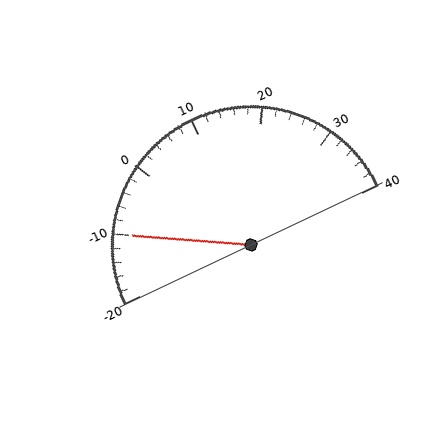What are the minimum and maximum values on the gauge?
The gauge ranges from -20 to 40.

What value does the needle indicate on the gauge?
The needle indicates approximately -10.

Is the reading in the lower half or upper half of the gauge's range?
The reading is in the lower half of the range (-20 to 40).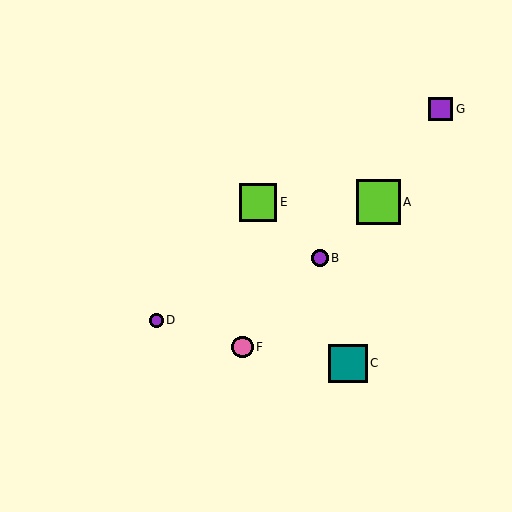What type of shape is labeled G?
Shape G is a purple square.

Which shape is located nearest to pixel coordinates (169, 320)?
The purple circle (labeled D) at (156, 320) is nearest to that location.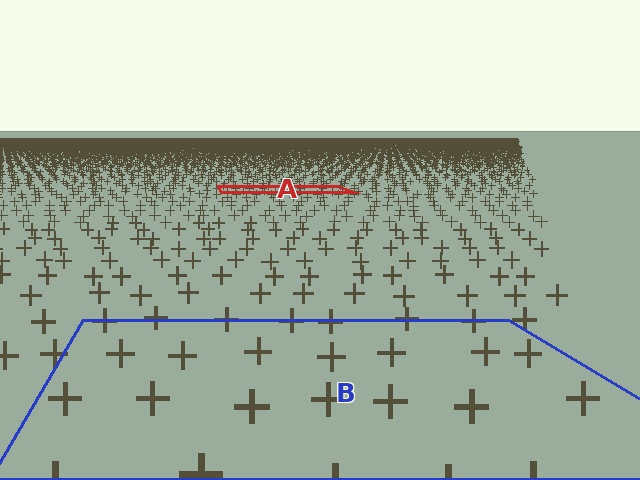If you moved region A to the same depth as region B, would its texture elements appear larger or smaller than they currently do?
They would appear larger. At a closer depth, the same texture elements are projected at a bigger on-screen size.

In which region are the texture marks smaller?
The texture marks are smaller in region A, because it is farther away.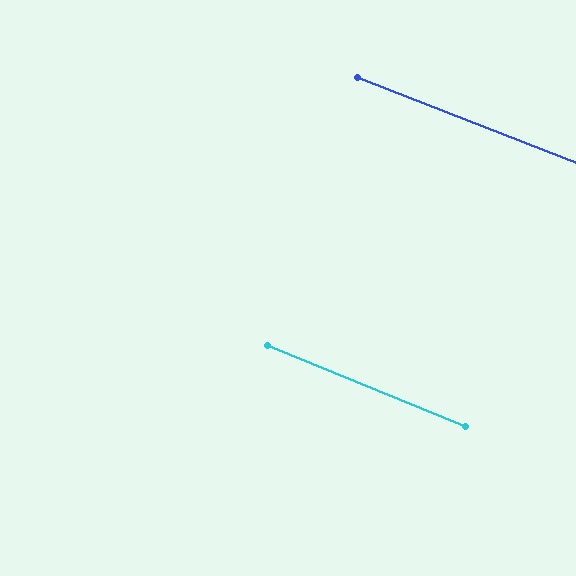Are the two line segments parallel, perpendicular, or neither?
Parallel — their directions differ by only 1.1°.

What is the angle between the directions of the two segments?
Approximately 1 degree.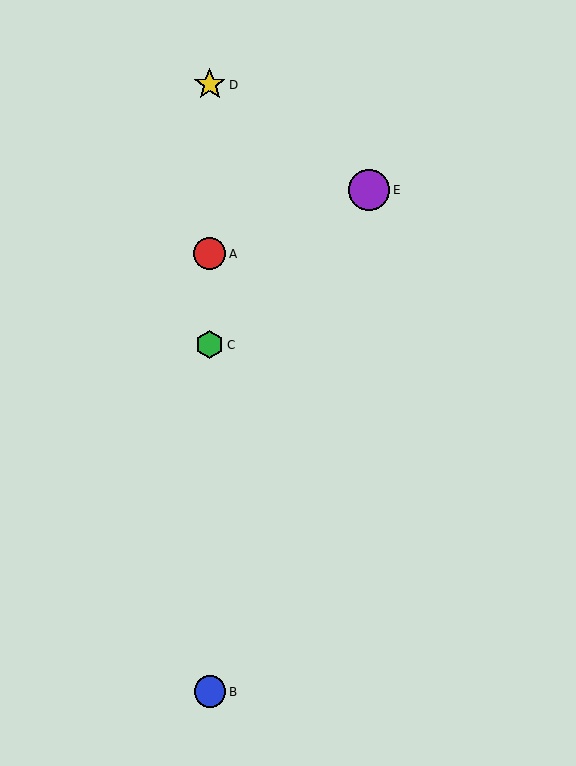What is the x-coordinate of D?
Object D is at x≈210.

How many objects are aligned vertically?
4 objects (A, B, C, D) are aligned vertically.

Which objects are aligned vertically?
Objects A, B, C, D are aligned vertically.